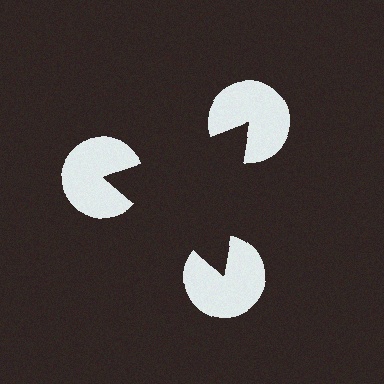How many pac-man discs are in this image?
There are 3 — one at each vertex of the illusory triangle.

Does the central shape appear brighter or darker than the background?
It typically appears slightly darker than the background, even though no actual brightness change is drawn.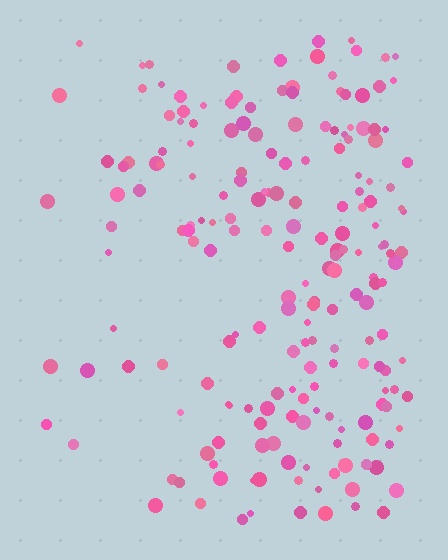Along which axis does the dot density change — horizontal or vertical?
Horizontal.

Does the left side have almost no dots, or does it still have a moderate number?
Still a moderate number, just noticeably fewer than the right.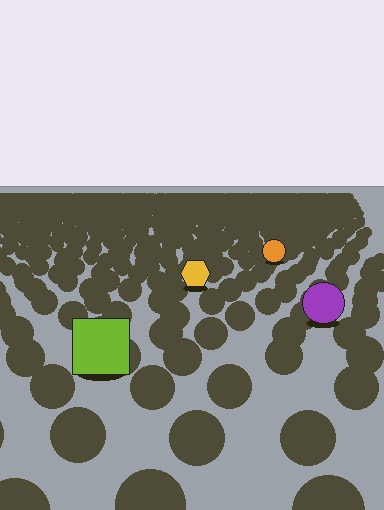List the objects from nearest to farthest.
From nearest to farthest: the lime square, the purple circle, the yellow hexagon, the orange circle.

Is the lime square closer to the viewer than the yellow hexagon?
Yes. The lime square is closer — you can tell from the texture gradient: the ground texture is coarser near it.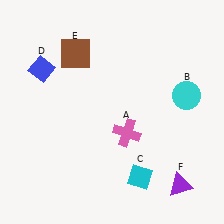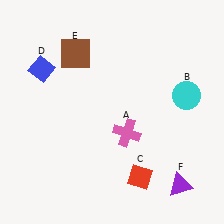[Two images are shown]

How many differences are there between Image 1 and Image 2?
There is 1 difference between the two images.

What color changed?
The diamond (C) changed from cyan in Image 1 to red in Image 2.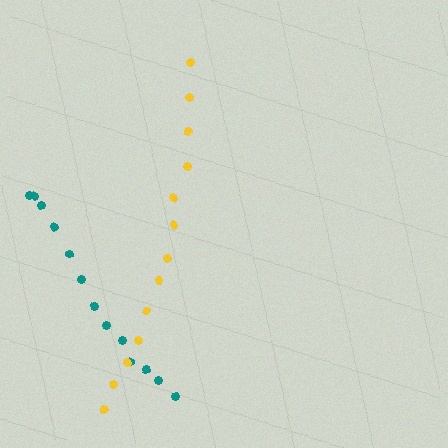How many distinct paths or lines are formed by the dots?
There are 2 distinct paths.